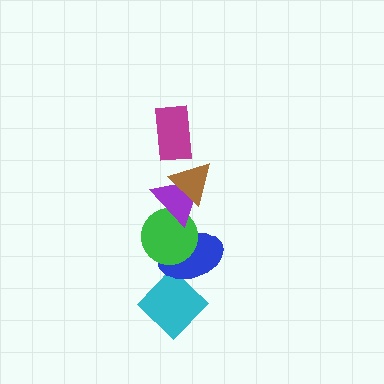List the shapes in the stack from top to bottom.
From top to bottom: the magenta rectangle, the brown triangle, the purple triangle, the green circle, the blue ellipse, the cyan diamond.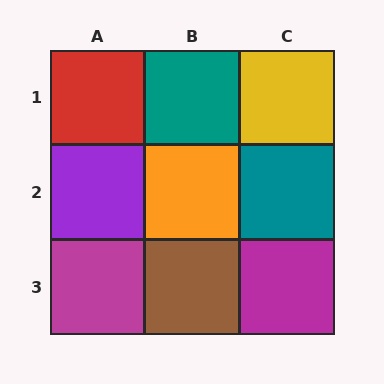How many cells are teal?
2 cells are teal.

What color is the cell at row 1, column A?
Red.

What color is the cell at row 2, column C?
Teal.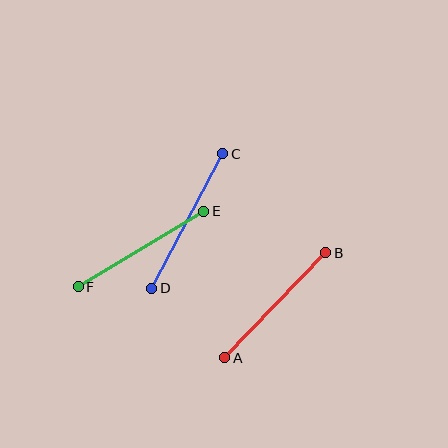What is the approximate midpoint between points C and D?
The midpoint is at approximately (187, 221) pixels.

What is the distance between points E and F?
The distance is approximately 147 pixels.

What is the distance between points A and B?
The distance is approximately 146 pixels.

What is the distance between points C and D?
The distance is approximately 152 pixels.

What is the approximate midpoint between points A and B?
The midpoint is at approximately (275, 305) pixels.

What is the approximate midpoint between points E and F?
The midpoint is at approximately (141, 249) pixels.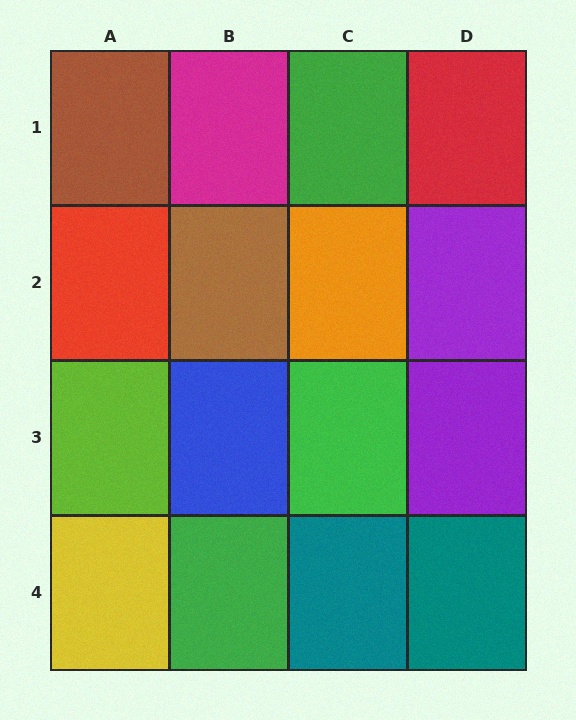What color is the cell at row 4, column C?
Teal.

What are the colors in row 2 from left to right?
Red, brown, orange, purple.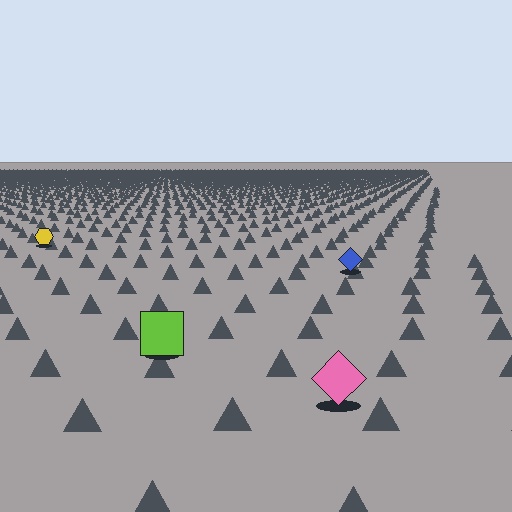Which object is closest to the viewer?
The pink diamond is closest. The texture marks near it are larger and more spread out.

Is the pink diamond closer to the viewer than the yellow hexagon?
Yes. The pink diamond is closer — you can tell from the texture gradient: the ground texture is coarser near it.